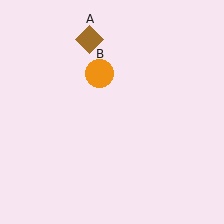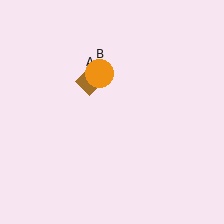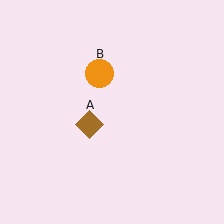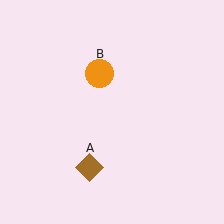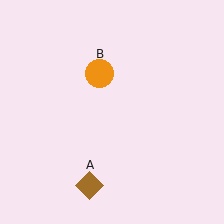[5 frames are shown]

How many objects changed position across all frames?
1 object changed position: brown diamond (object A).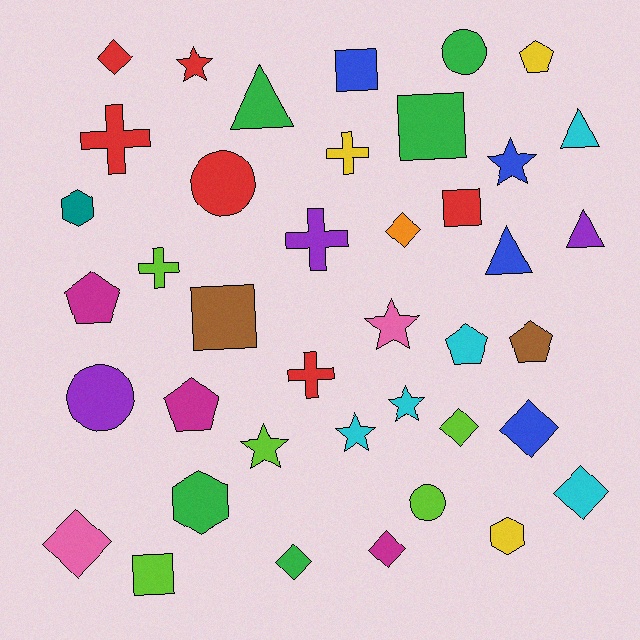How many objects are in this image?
There are 40 objects.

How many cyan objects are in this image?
There are 5 cyan objects.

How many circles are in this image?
There are 4 circles.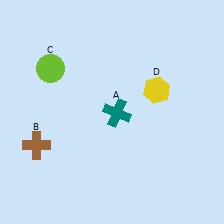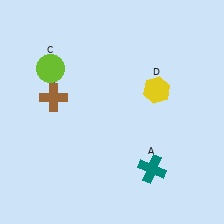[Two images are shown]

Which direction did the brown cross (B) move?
The brown cross (B) moved up.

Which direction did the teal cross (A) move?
The teal cross (A) moved down.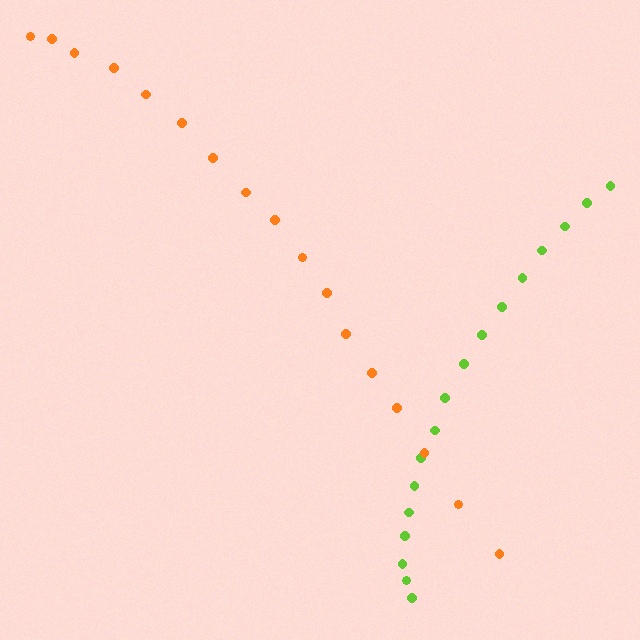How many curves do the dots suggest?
There are 2 distinct paths.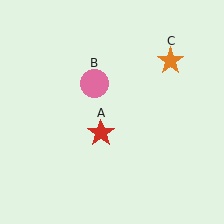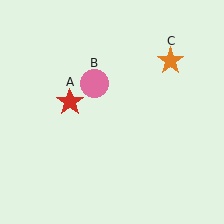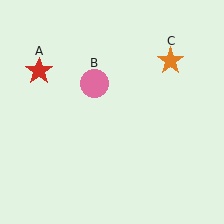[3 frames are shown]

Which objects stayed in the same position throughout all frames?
Pink circle (object B) and orange star (object C) remained stationary.